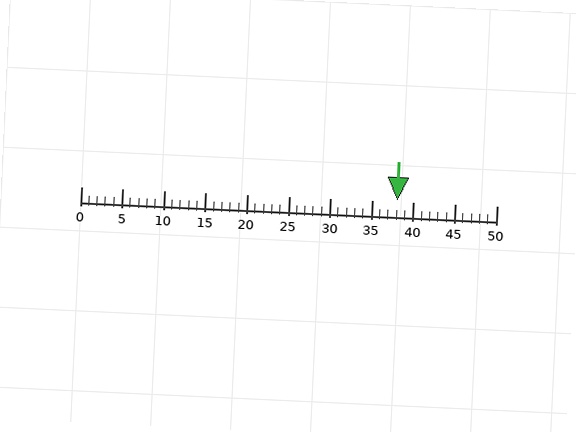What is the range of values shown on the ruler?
The ruler shows values from 0 to 50.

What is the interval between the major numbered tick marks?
The major tick marks are spaced 5 units apart.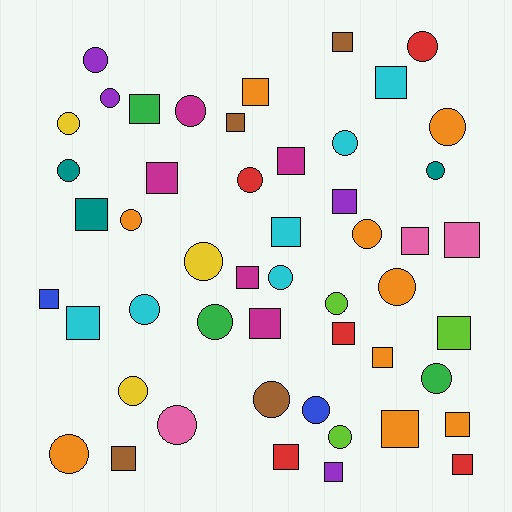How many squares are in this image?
There are 25 squares.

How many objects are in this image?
There are 50 objects.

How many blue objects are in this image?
There are 2 blue objects.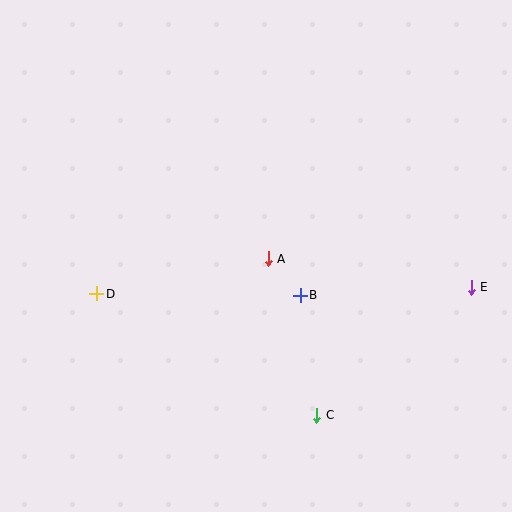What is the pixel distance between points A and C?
The distance between A and C is 164 pixels.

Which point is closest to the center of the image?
Point A at (268, 259) is closest to the center.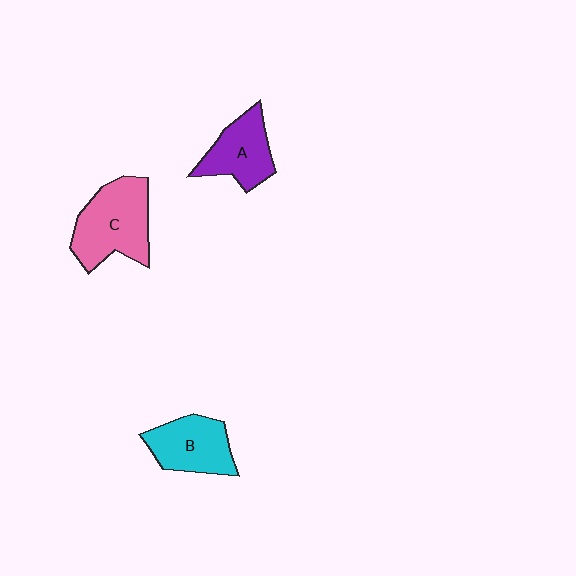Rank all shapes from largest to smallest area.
From largest to smallest: C (pink), B (cyan), A (purple).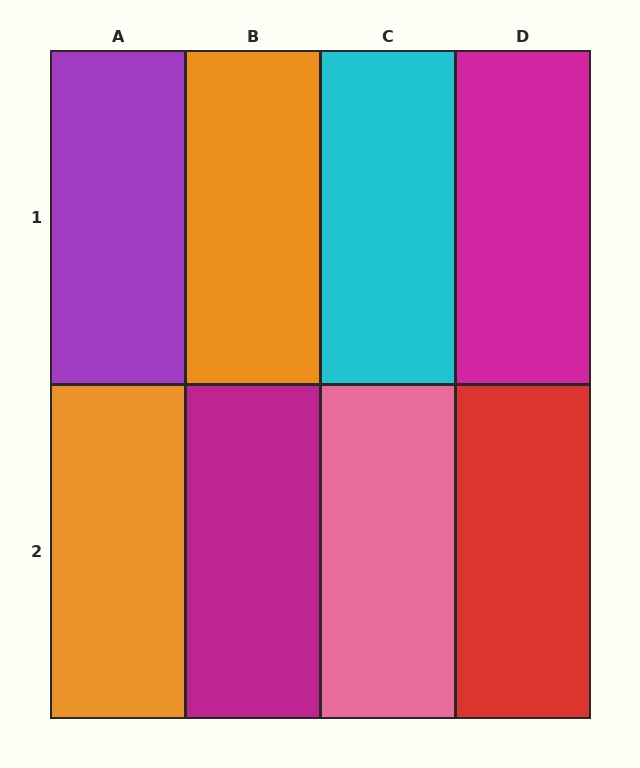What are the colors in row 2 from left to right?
Orange, magenta, pink, red.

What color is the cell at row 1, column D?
Magenta.